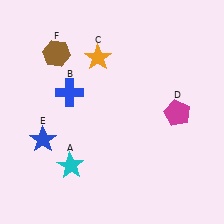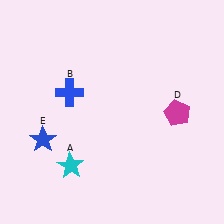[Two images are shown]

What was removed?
The brown hexagon (F), the orange star (C) were removed in Image 2.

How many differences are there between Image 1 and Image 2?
There are 2 differences between the two images.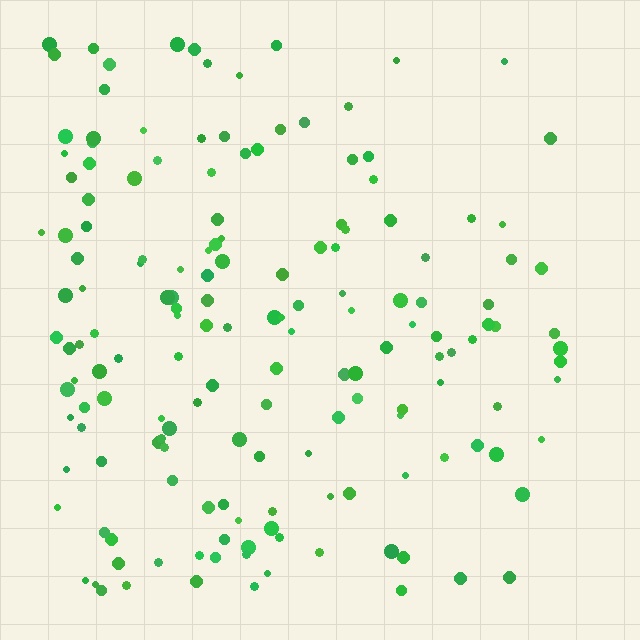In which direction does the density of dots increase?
From right to left, with the left side densest.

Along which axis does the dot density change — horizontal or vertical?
Horizontal.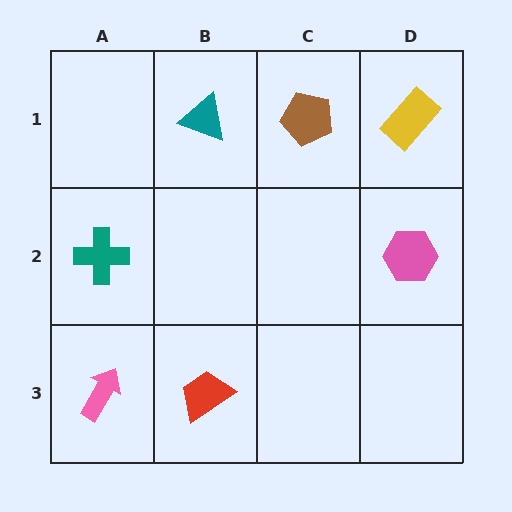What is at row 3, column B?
A red trapezoid.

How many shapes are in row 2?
2 shapes.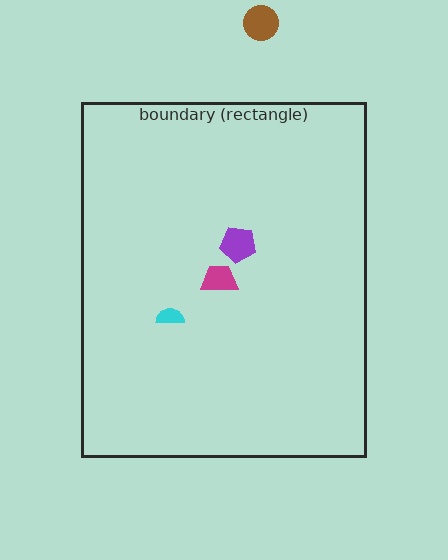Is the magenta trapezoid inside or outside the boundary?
Inside.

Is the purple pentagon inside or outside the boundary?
Inside.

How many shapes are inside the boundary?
3 inside, 1 outside.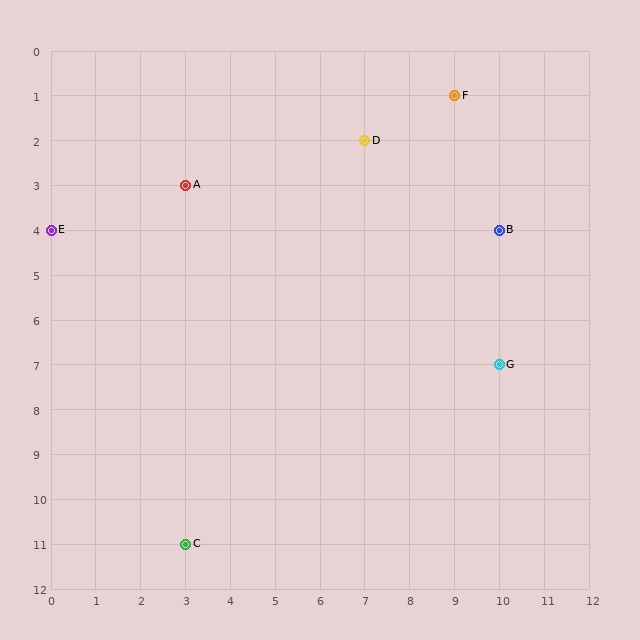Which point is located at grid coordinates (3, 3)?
Point A is at (3, 3).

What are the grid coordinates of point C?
Point C is at grid coordinates (3, 11).